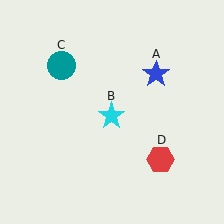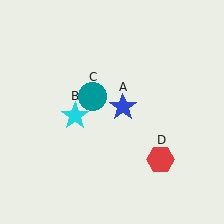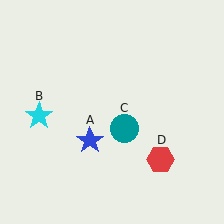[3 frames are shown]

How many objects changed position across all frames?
3 objects changed position: blue star (object A), cyan star (object B), teal circle (object C).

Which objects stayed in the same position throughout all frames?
Red hexagon (object D) remained stationary.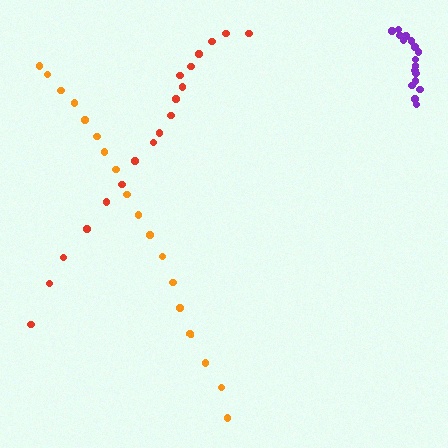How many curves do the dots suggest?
There are 3 distinct paths.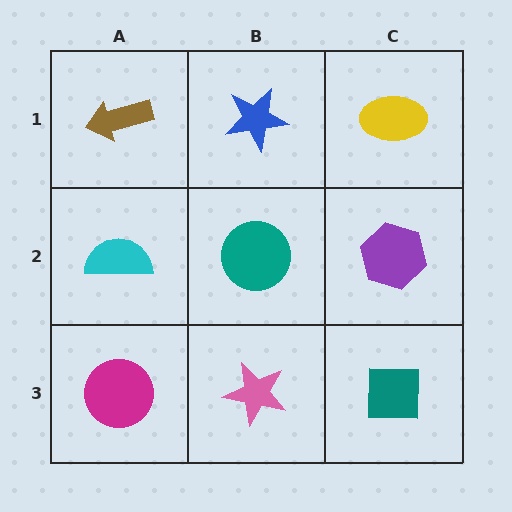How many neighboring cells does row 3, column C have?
2.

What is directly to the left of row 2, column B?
A cyan semicircle.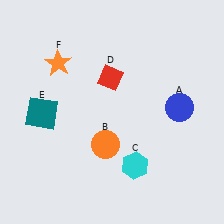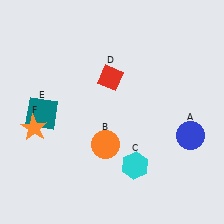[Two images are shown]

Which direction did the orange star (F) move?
The orange star (F) moved down.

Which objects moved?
The objects that moved are: the blue circle (A), the orange star (F).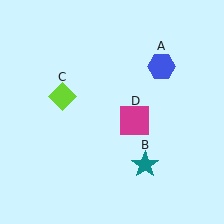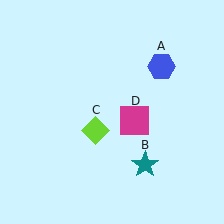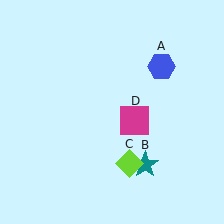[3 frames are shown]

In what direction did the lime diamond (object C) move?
The lime diamond (object C) moved down and to the right.